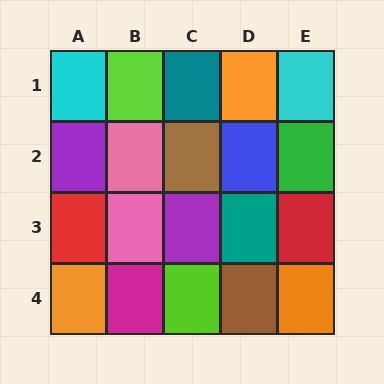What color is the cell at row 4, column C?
Lime.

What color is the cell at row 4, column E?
Orange.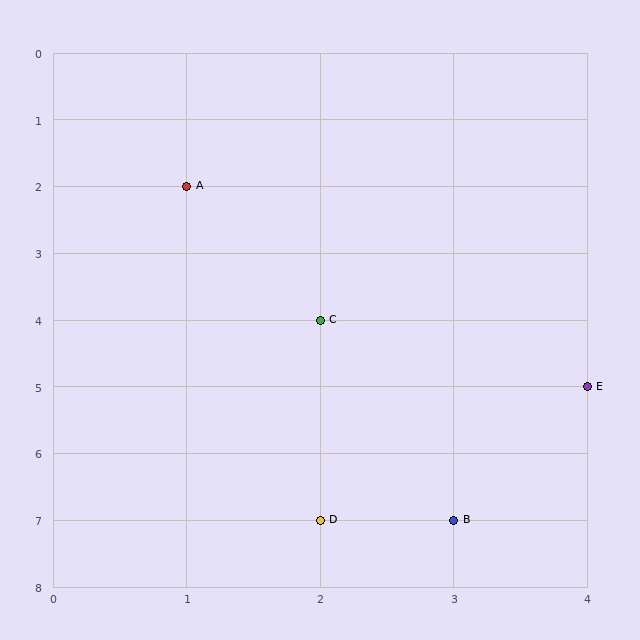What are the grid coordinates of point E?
Point E is at grid coordinates (4, 5).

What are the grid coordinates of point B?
Point B is at grid coordinates (3, 7).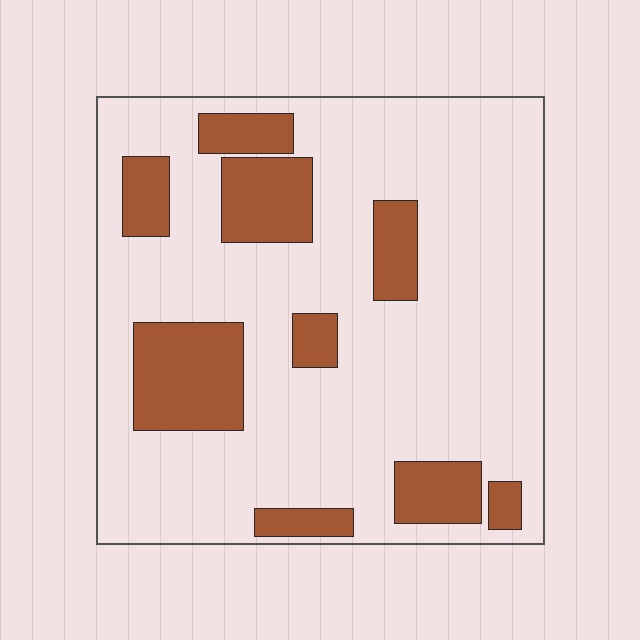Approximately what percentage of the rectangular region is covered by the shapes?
Approximately 20%.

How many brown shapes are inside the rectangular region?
9.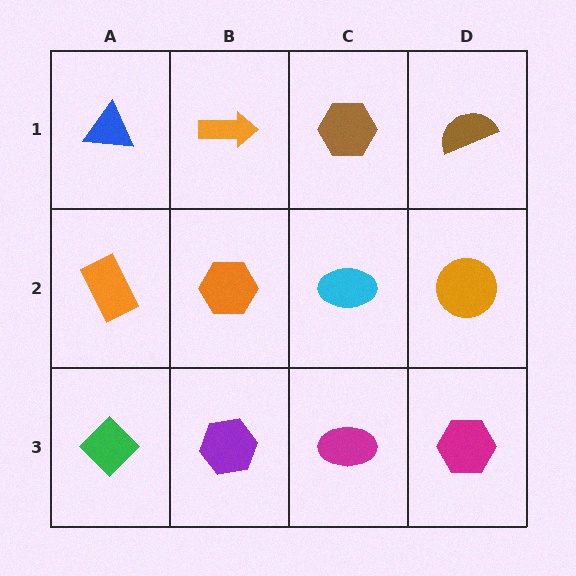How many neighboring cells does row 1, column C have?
3.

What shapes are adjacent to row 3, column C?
A cyan ellipse (row 2, column C), a purple hexagon (row 3, column B), a magenta hexagon (row 3, column D).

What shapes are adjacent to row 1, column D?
An orange circle (row 2, column D), a brown hexagon (row 1, column C).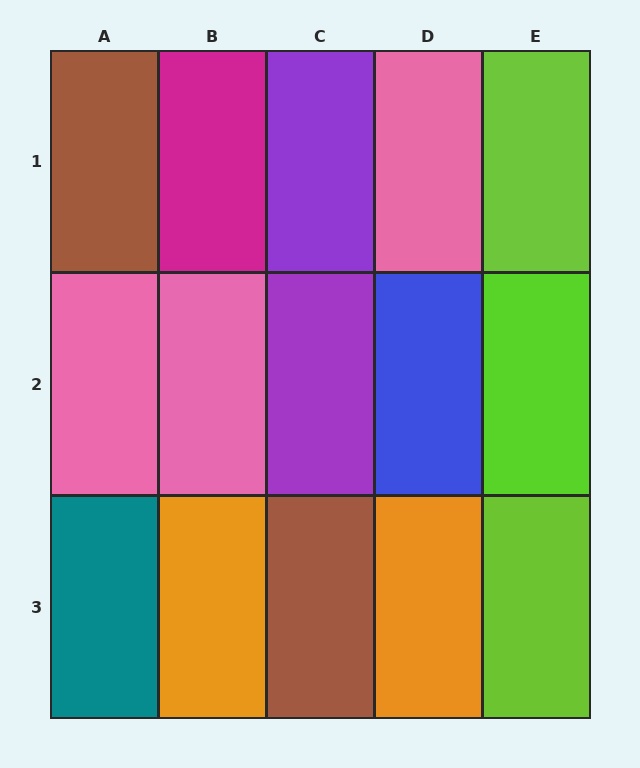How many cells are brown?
2 cells are brown.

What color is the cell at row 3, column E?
Lime.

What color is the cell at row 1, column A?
Brown.